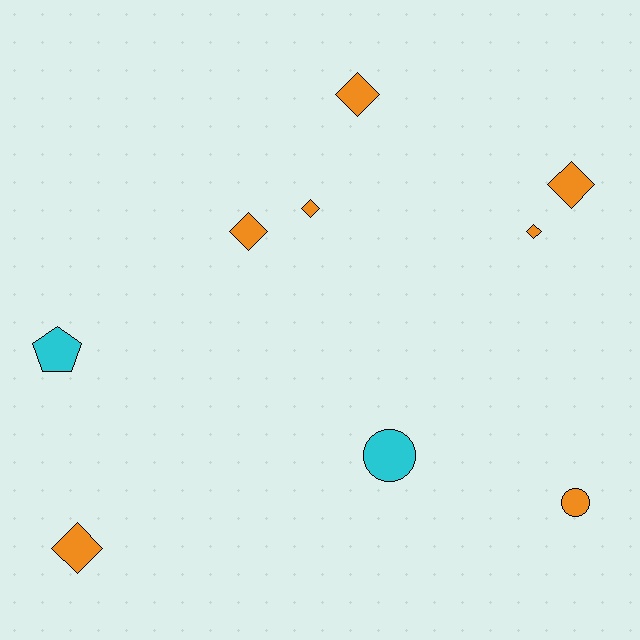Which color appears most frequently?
Orange, with 7 objects.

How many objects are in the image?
There are 9 objects.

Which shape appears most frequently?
Diamond, with 6 objects.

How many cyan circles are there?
There is 1 cyan circle.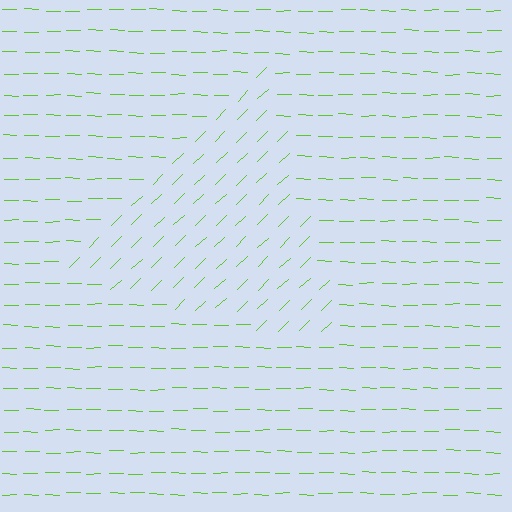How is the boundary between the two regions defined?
The boundary is defined purely by a change in line orientation (approximately 45 degrees difference). All lines are the same color and thickness.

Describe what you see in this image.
The image is filled with small lime line segments. A triangle region in the image has lines oriented differently from the surrounding lines, creating a visible texture boundary.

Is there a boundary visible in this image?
Yes, there is a texture boundary formed by a change in line orientation.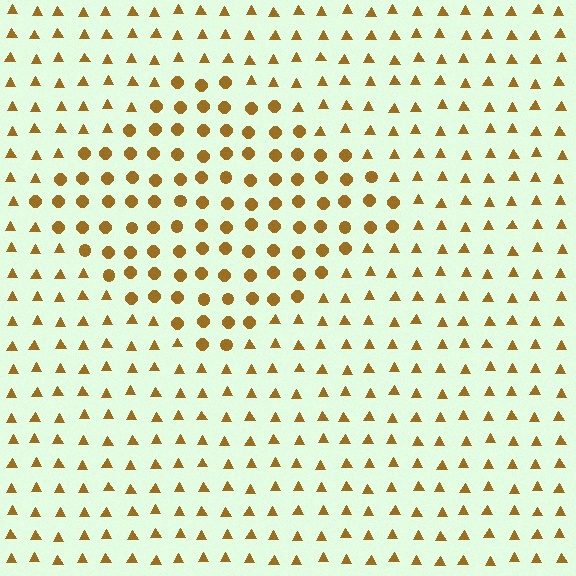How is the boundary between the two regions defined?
The boundary is defined by a change in element shape: circles inside vs. triangles outside. All elements share the same color and spacing.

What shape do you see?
I see a diamond.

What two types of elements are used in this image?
The image uses circles inside the diamond region and triangles outside it.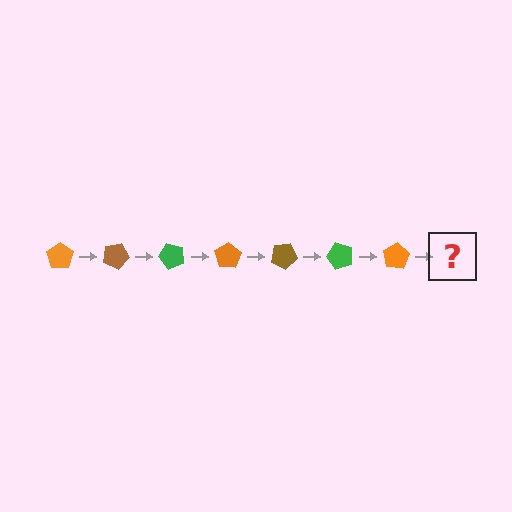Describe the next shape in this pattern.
It should be a brown pentagon, rotated 175 degrees from the start.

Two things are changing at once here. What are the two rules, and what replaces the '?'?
The two rules are that it rotates 25 degrees each step and the color cycles through orange, brown, and green. The '?' should be a brown pentagon, rotated 175 degrees from the start.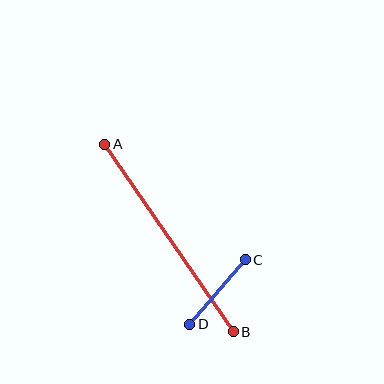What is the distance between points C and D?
The distance is approximately 85 pixels.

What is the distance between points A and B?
The distance is approximately 228 pixels.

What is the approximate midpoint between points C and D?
The midpoint is at approximately (217, 292) pixels.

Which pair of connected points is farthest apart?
Points A and B are farthest apart.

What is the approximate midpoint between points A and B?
The midpoint is at approximately (169, 238) pixels.